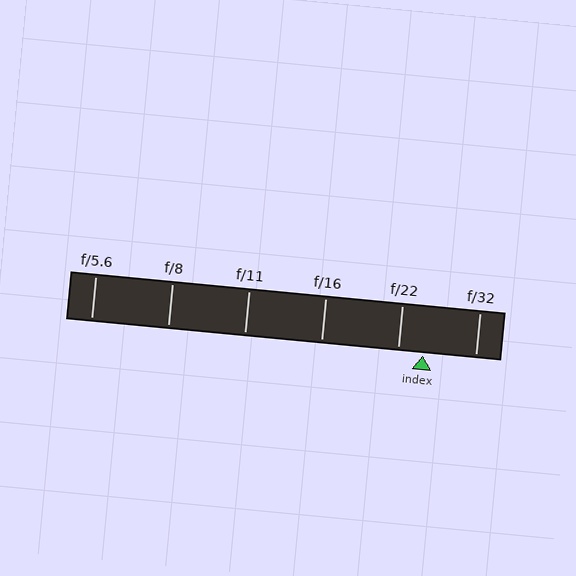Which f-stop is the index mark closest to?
The index mark is closest to f/22.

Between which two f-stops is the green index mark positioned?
The index mark is between f/22 and f/32.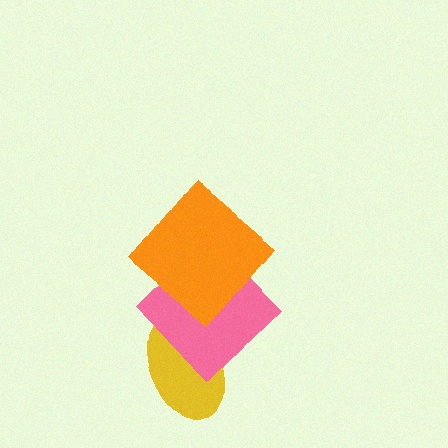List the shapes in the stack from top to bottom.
From top to bottom: the orange diamond, the pink diamond, the yellow ellipse.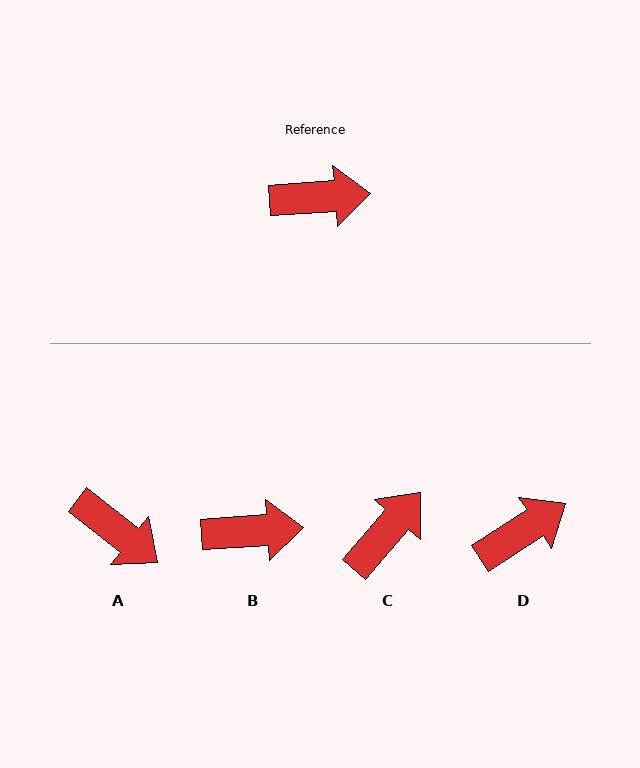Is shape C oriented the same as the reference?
No, it is off by about 45 degrees.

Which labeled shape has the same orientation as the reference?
B.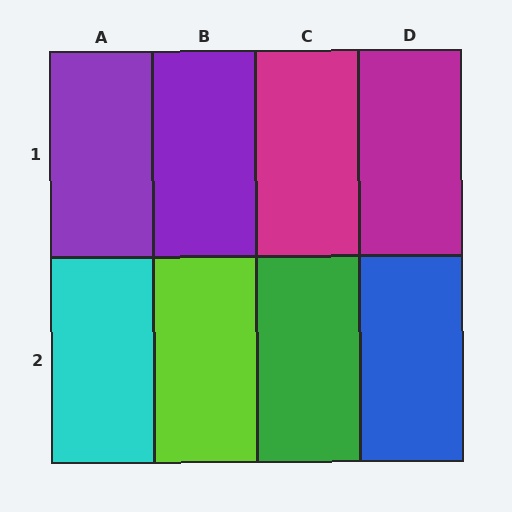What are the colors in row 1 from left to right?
Purple, purple, magenta, magenta.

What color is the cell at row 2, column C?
Green.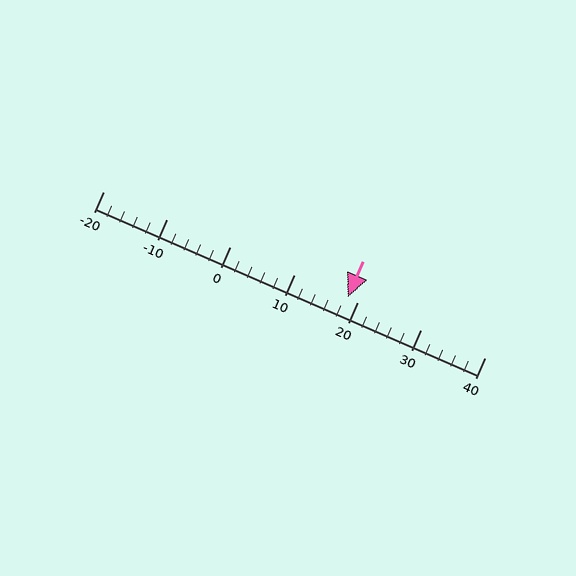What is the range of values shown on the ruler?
The ruler shows values from -20 to 40.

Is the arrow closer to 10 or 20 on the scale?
The arrow is closer to 20.